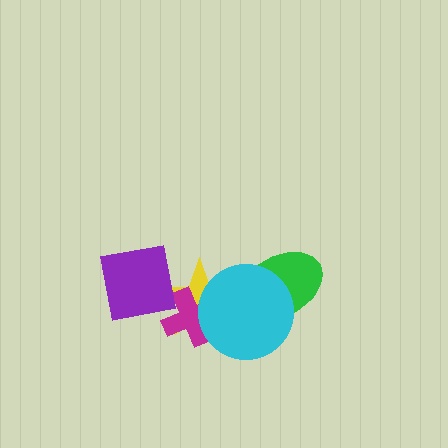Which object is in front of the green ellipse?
The cyan circle is in front of the green ellipse.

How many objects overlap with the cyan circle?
3 objects overlap with the cyan circle.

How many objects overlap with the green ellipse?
1 object overlaps with the green ellipse.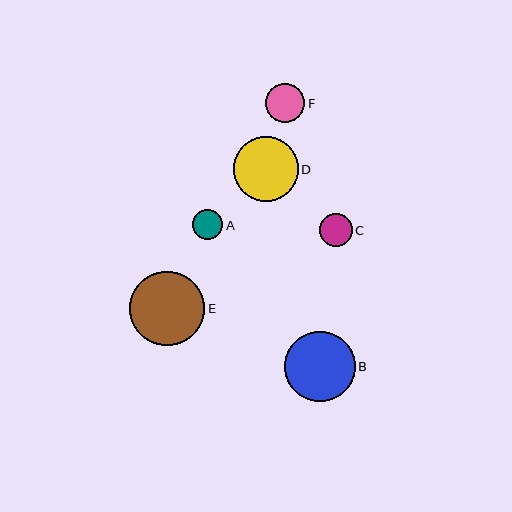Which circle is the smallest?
Circle A is the smallest with a size of approximately 30 pixels.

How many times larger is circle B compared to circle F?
Circle B is approximately 1.8 times the size of circle F.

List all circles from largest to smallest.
From largest to smallest: E, B, D, F, C, A.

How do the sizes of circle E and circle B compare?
Circle E and circle B are approximately the same size.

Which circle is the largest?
Circle E is the largest with a size of approximately 75 pixels.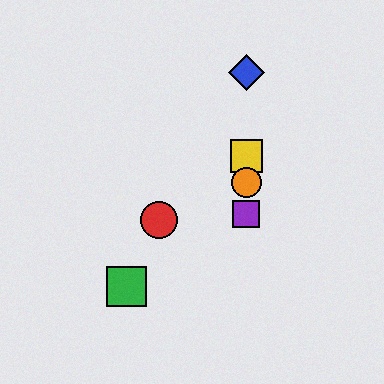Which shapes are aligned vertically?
The blue diamond, the yellow square, the purple square, the orange circle are aligned vertically.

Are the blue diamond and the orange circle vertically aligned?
Yes, both are at x≈246.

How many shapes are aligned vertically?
4 shapes (the blue diamond, the yellow square, the purple square, the orange circle) are aligned vertically.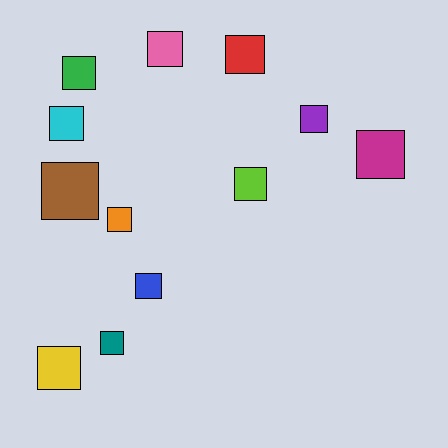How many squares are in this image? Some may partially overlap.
There are 12 squares.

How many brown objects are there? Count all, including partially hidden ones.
There is 1 brown object.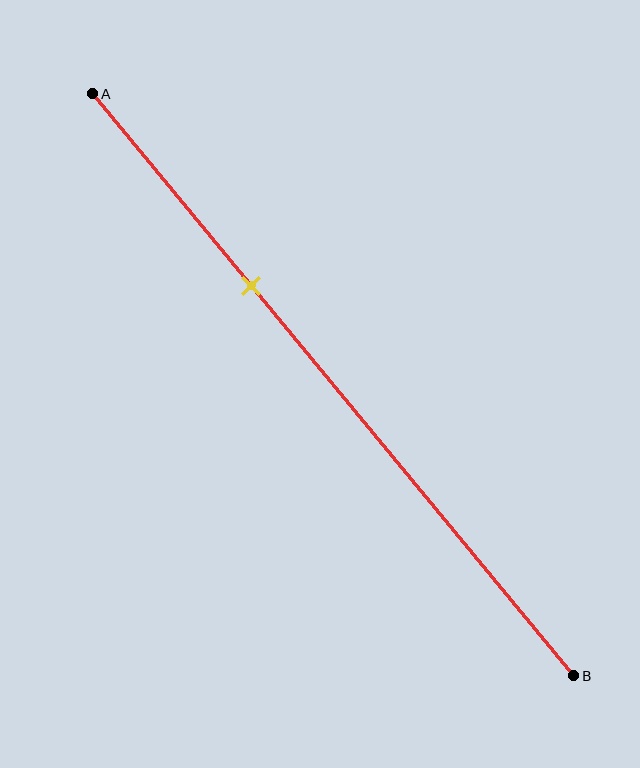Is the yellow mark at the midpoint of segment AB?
No, the mark is at about 35% from A, not at the 50% midpoint.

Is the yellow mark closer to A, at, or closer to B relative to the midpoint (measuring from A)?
The yellow mark is closer to point A than the midpoint of segment AB.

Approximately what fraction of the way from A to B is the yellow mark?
The yellow mark is approximately 35% of the way from A to B.